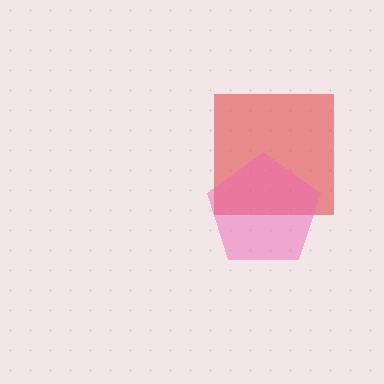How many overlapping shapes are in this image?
There are 2 overlapping shapes in the image.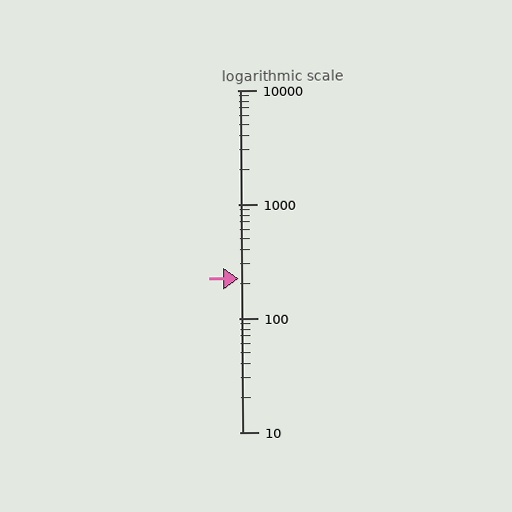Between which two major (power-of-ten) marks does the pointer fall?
The pointer is between 100 and 1000.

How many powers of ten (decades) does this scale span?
The scale spans 3 decades, from 10 to 10000.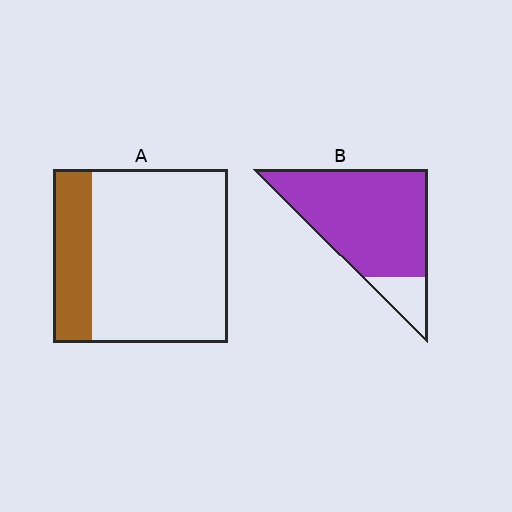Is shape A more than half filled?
No.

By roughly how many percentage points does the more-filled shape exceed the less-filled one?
By roughly 65 percentage points (B over A).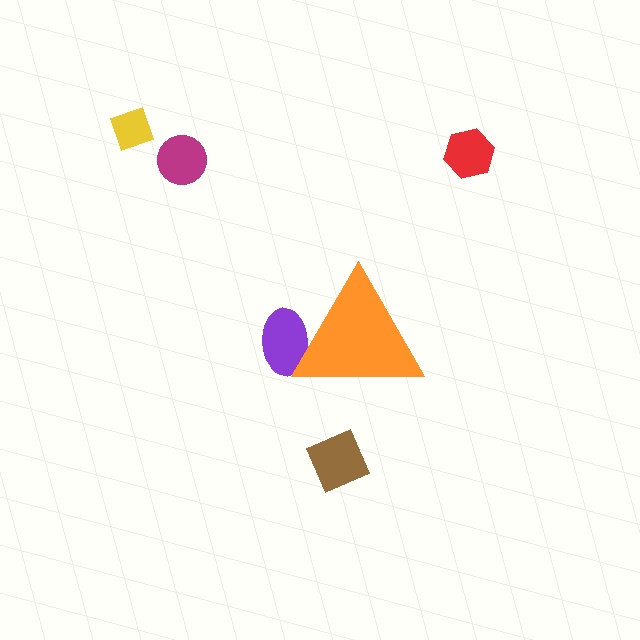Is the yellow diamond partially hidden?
No, the yellow diamond is fully visible.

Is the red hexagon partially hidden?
No, the red hexagon is fully visible.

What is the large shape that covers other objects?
An orange triangle.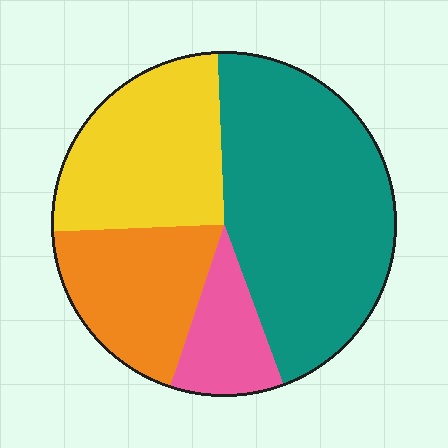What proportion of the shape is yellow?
Yellow takes up about one quarter (1/4) of the shape.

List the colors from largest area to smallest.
From largest to smallest: teal, yellow, orange, pink.